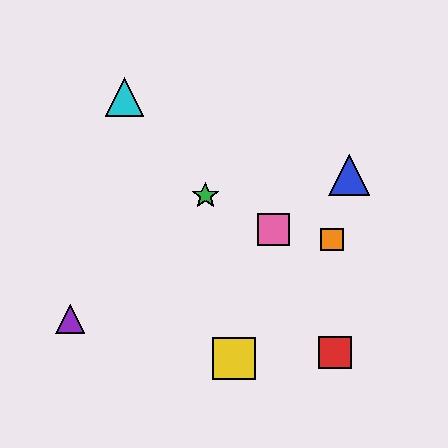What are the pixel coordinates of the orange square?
The orange square is at (332, 239).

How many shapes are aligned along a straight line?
3 shapes (the red square, the green star, the cyan triangle) are aligned along a straight line.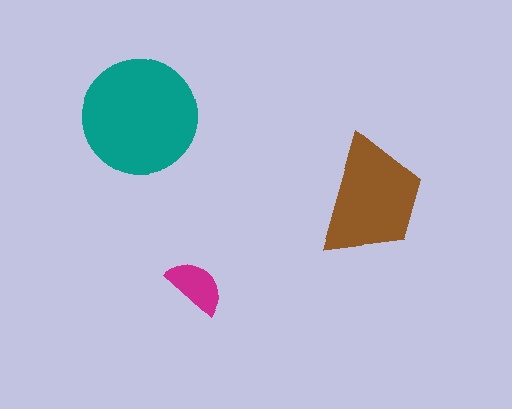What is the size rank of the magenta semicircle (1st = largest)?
3rd.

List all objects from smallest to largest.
The magenta semicircle, the brown trapezoid, the teal circle.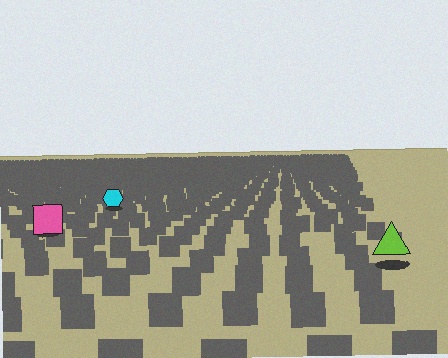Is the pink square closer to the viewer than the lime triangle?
No. The lime triangle is closer — you can tell from the texture gradient: the ground texture is coarser near it.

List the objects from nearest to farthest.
From nearest to farthest: the lime triangle, the pink square, the cyan hexagon.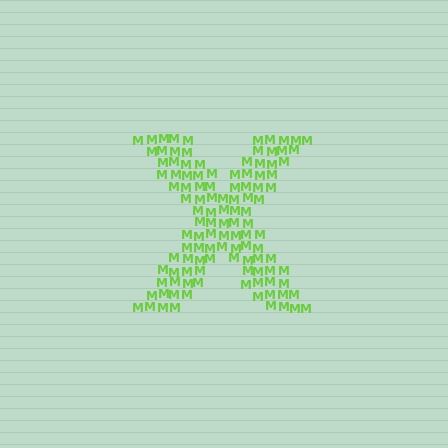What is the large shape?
The large shape is the letter X.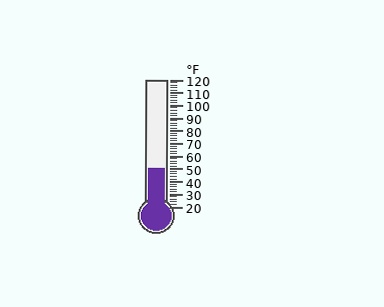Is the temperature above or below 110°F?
The temperature is below 110°F.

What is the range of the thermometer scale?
The thermometer scale ranges from 20°F to 120°F.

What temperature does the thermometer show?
The thermometer shows approximately 50°F.